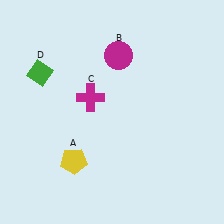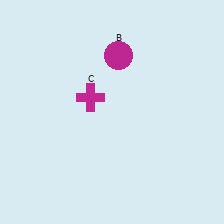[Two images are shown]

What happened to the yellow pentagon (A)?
The yellow pentagon (A) was removed in Image 2. It was in the bottom-left area of Image 1.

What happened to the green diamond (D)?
The green diamond (D) was removed in Image 2. It was in the top-left area of Image 1.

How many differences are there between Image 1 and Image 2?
There are 2 differences between the two images.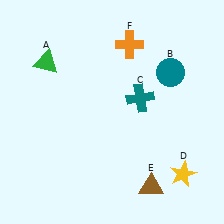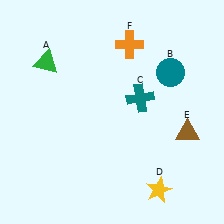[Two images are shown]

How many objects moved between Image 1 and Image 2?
2 objects moved between the two images.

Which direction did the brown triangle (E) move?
The brown triangle (E) moved up.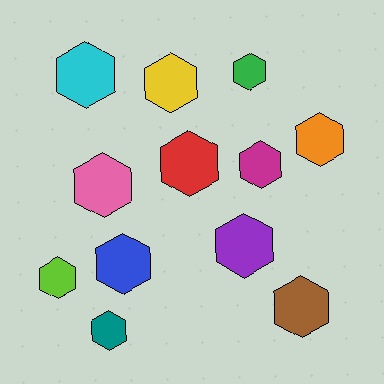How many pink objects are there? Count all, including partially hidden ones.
There is 1 pink object.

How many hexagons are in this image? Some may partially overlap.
There are 12 hexagons.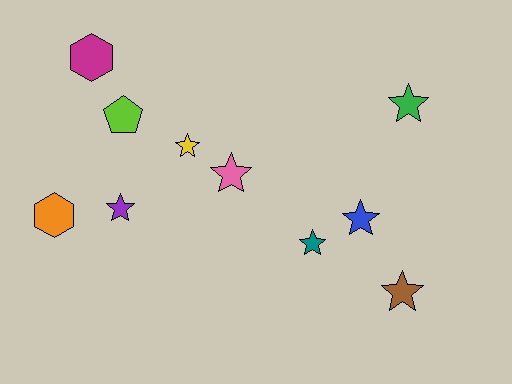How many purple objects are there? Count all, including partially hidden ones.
There is 1 purple object.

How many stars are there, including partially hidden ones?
There are 7 stars.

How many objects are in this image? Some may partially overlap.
There are 10 objects.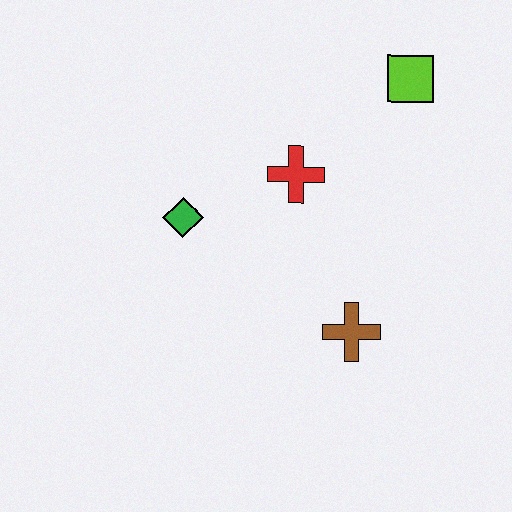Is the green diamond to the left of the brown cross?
Yes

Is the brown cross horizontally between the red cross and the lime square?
Yes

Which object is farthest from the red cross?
The brown cross is farthest from the red cross.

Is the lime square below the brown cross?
No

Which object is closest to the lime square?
The red cross is closest to the lime square.